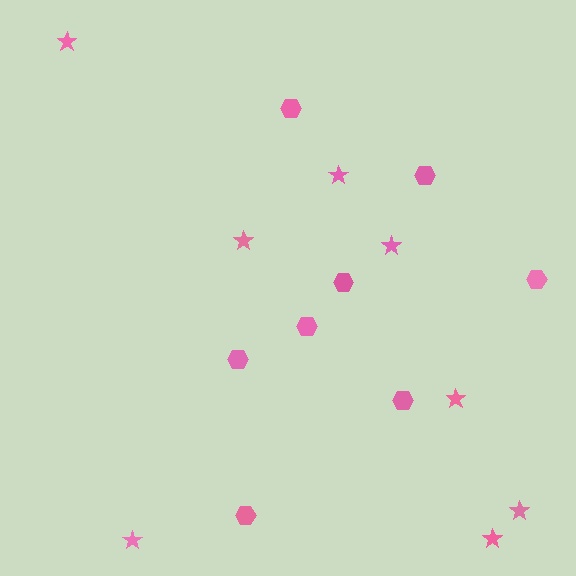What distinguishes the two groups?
There are 2 groups: one group of stars (8) and one group of hexagons (8).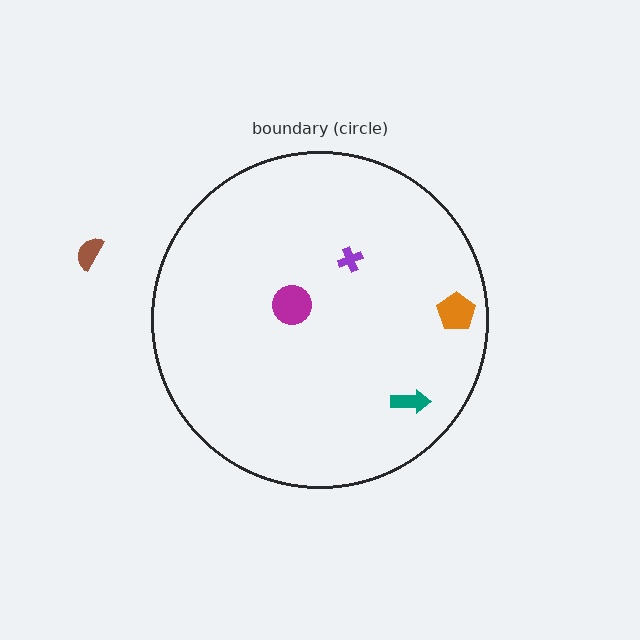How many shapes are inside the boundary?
4 inside, 1 outside.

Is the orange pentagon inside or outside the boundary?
Inside.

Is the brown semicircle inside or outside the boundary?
Outside.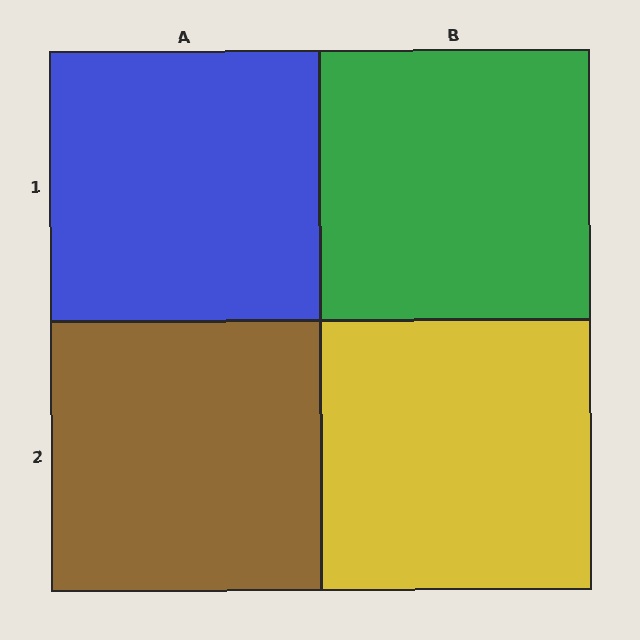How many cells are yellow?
1 cell is yellow.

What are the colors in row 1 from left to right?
Blue, green.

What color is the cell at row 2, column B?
Yellow.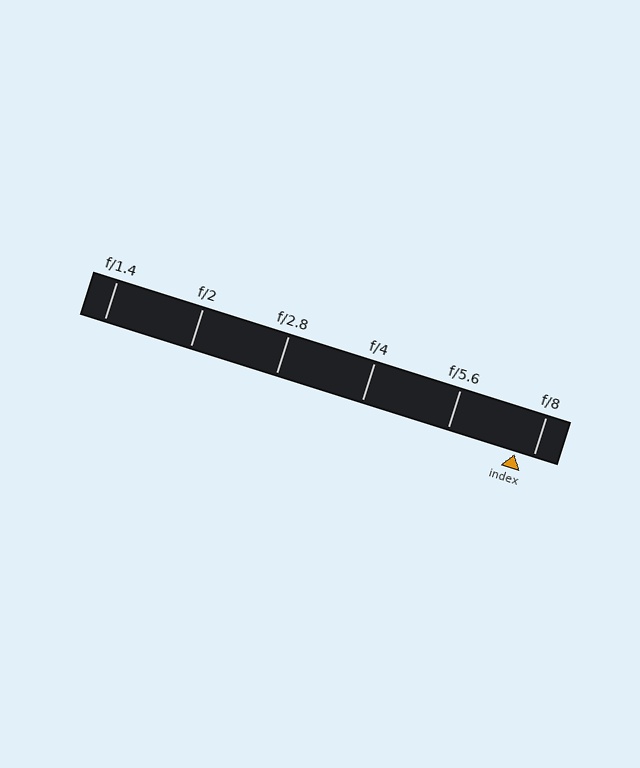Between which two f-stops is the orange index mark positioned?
The index mark is between f/5.6 and f/8.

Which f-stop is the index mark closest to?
The index mark is closest to f/8.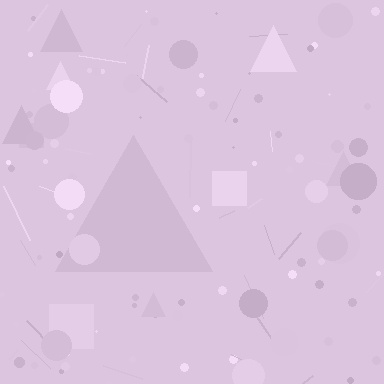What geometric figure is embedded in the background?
A triangle is embedded in the background.